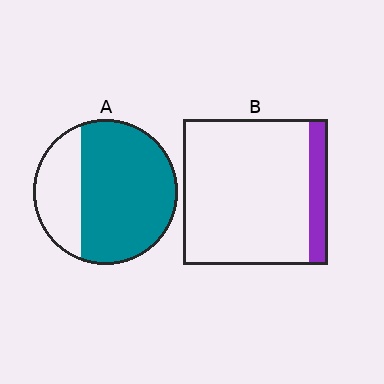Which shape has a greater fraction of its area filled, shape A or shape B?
Shape A.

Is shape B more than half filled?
No.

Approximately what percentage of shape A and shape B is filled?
A is approximately 70% and B is approximately 15%.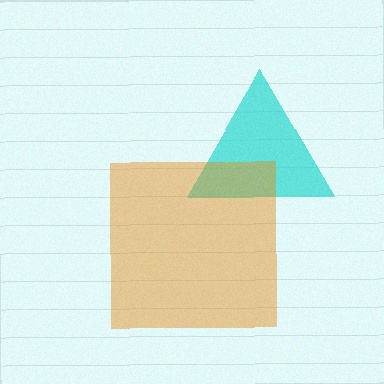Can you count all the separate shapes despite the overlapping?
Yes, there are 2 separate shapes.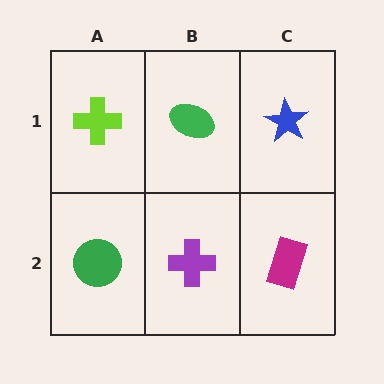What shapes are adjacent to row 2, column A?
A lime cross (row 1, column A), a purple cross (row 2, column B).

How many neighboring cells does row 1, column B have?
3.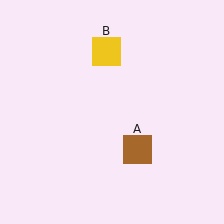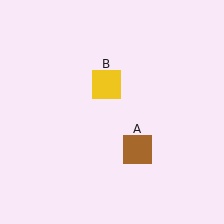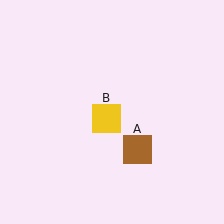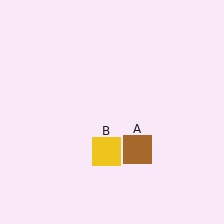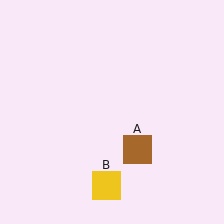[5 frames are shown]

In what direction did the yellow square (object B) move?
The yellow square (object B) moved down.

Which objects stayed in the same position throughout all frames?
Brown square (object A) remained stationary.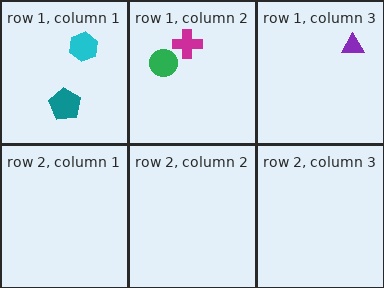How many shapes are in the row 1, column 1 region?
2.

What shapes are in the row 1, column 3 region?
The purple triangle.